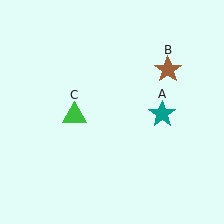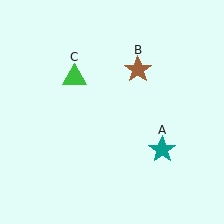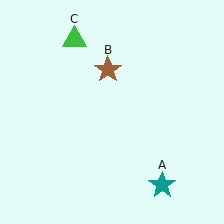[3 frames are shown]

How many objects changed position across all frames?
3 objects changed position: teal star (object A), brown star (object B), green triangle (object C).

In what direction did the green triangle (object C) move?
The green triangle (object C) moved up.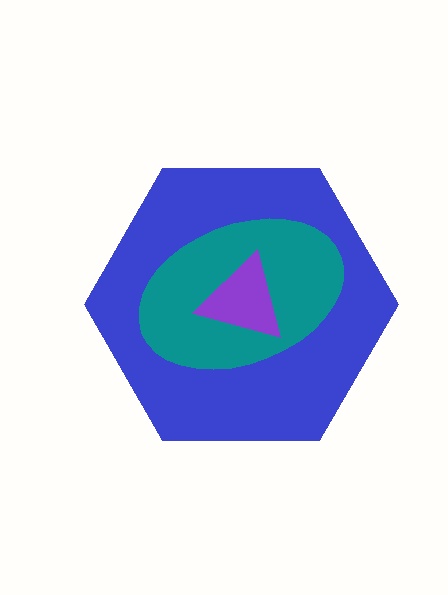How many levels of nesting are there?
3.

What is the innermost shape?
The purple triangle.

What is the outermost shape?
The blue hexagon.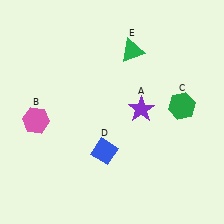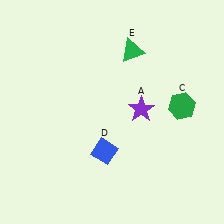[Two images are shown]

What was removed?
The pink hexagon (B) was removed in Image 2.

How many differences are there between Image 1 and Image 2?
There is 1 difference between the two images.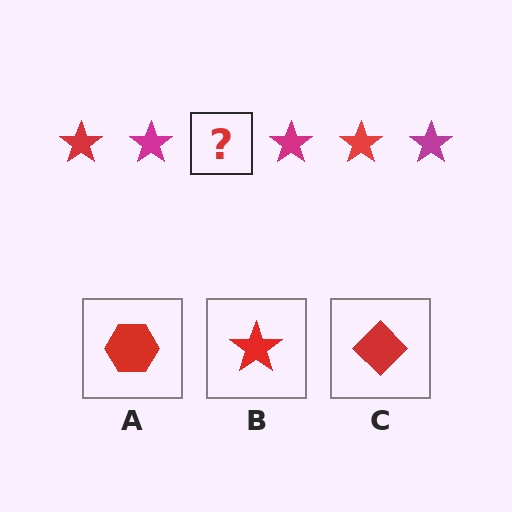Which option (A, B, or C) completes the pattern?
B.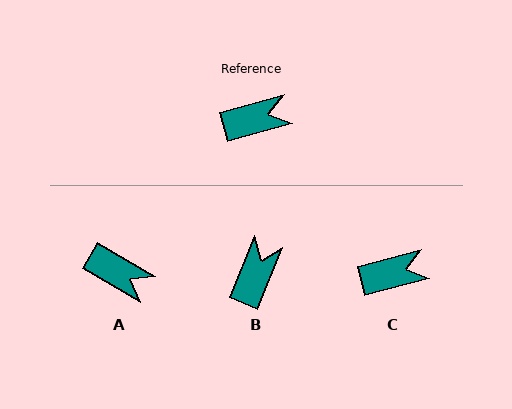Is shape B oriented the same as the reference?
No, it is off by about 53 degrees.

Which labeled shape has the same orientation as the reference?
C.